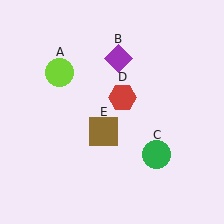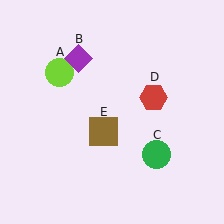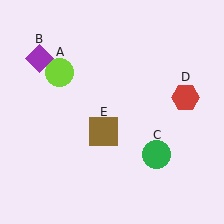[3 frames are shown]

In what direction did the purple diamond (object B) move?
The purple diamond (object B) moved left.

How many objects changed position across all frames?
2 objects changed position: purple diamond (object B), red hexagon (object D).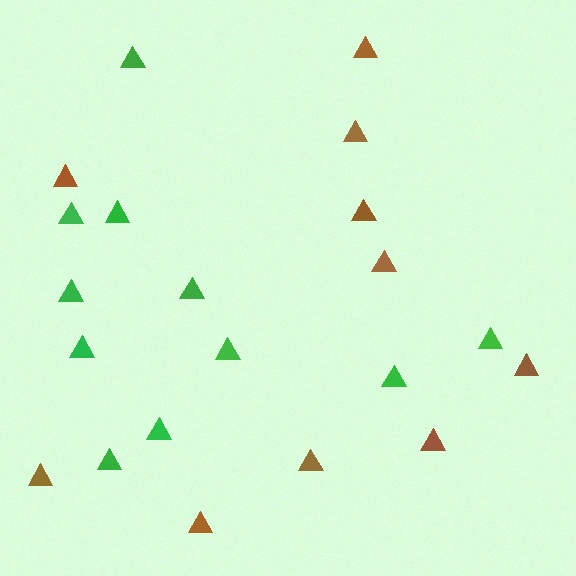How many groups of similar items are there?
There are 2 groups: one group of green triangles (11) and one group of brown triangles (10).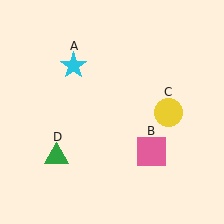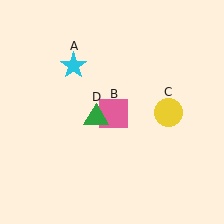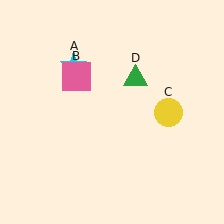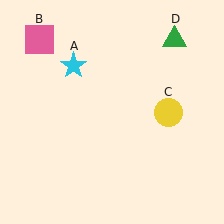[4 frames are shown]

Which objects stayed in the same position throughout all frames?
Cyan star (object A) and yellow circle (object C) remained stationary.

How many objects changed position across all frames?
2 objects changed position: pink square (object B), green triangle (object D).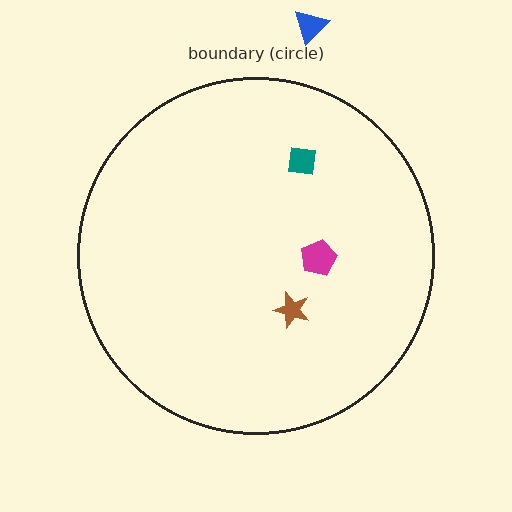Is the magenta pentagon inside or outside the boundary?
Inside.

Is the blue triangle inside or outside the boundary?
Outside.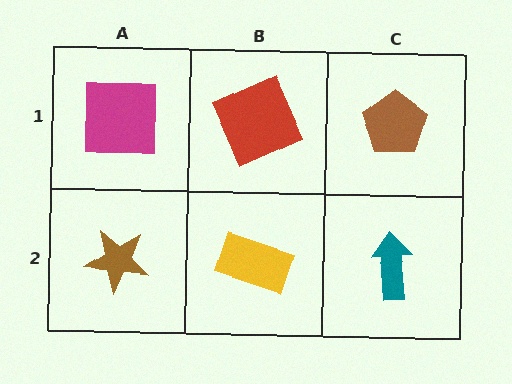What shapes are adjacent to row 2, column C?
A brown pentagon (row 1, column C), a yellow rectangle (row 2, column B).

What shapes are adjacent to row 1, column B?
A yellow rectangle (row 2, column B), a magenta square (row 1, column A), a brown pentagon (row 1, column C).